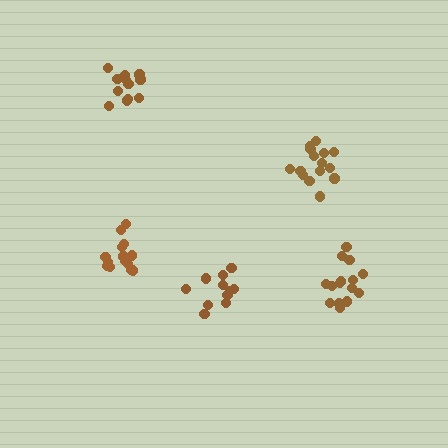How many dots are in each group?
Group 1: 12 dots, Group 2: 12 dots, Group 3: 15 dots, Group 4: 15 dots, Group 5: 15 dots (69 total).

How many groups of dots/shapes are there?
There are 5 groups.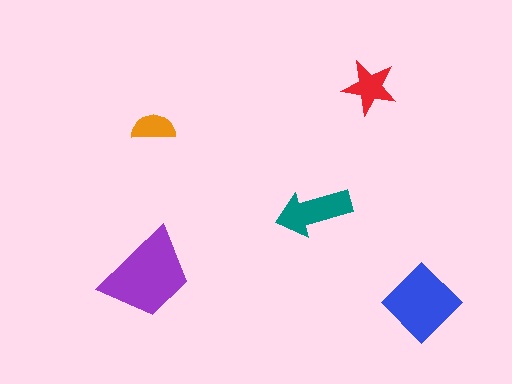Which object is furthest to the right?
The blue diamond is rightmost.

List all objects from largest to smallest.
The purple trapezoid, the blue diamond, the teal arrow, the red star, the orange semicircle.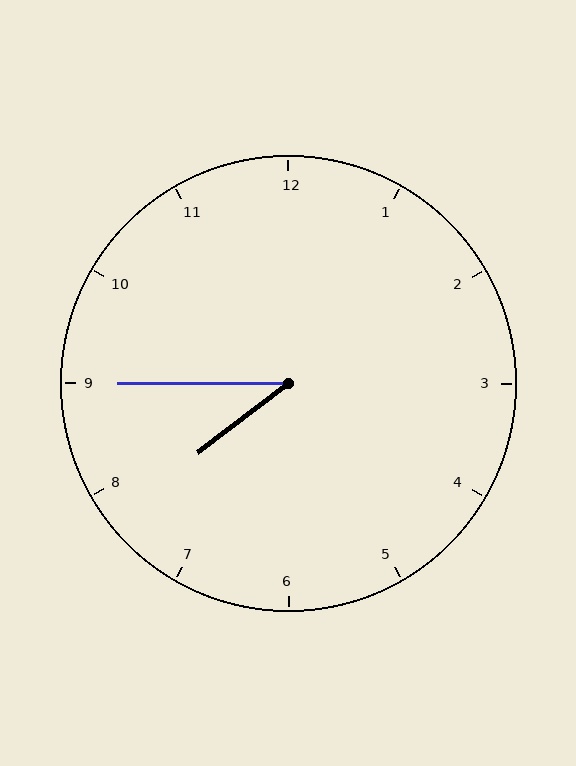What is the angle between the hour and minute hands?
Approximately 38 degrees.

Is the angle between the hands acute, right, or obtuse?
It is acute.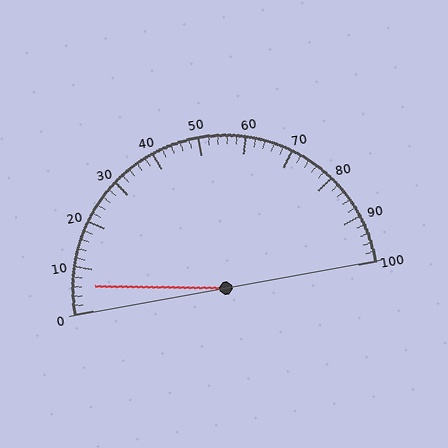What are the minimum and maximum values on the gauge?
The gauge ranges from 0 to 100.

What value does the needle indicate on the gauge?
The needle indicates approximately 6.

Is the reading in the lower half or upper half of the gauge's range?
The reading is in the lower half of the range (0 to 100).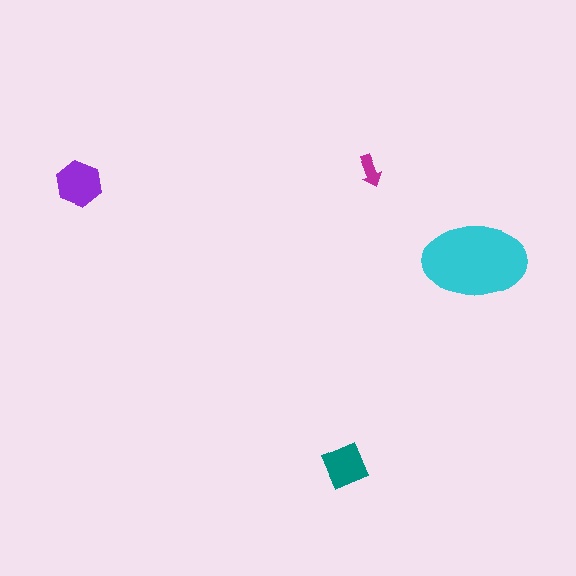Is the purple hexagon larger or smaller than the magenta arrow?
Larger.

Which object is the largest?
The cyan ellipse.